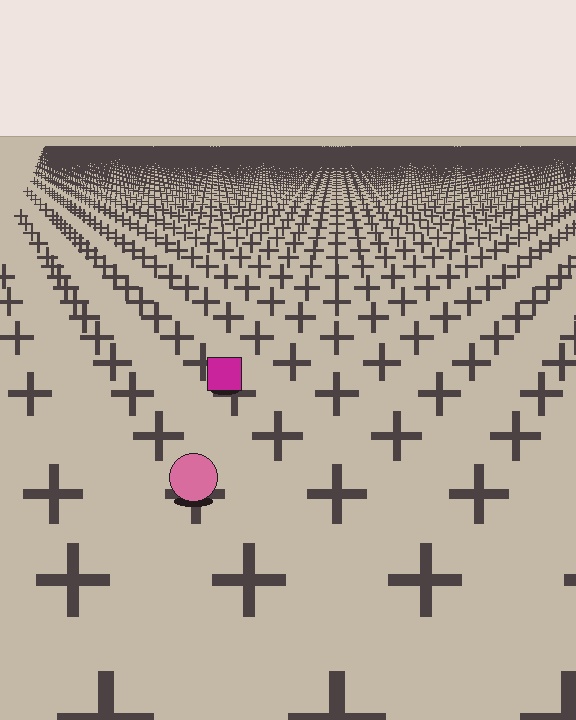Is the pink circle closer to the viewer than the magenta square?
Yes. The pink circle is closer — you can tell from the texture gradient: the ground texture is coarser near it.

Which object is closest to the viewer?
The pink circle is closest. The texture marks near it are larger and more spread out.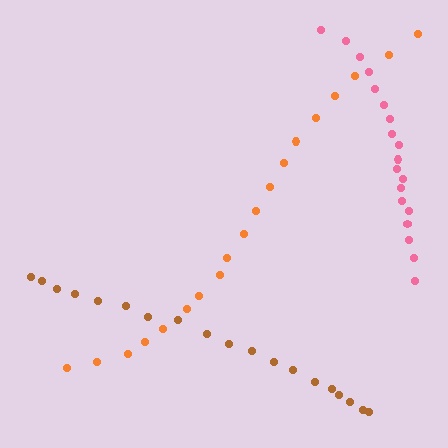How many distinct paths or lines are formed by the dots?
There are 3 distinct paths.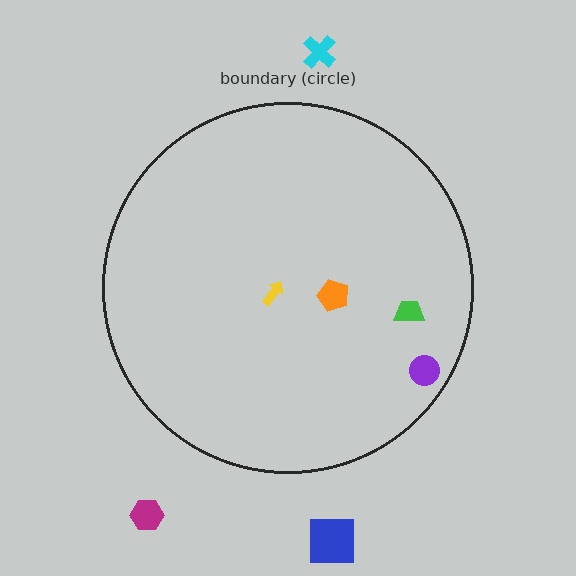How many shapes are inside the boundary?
4 inside, 3 outside.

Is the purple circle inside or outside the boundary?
Inside.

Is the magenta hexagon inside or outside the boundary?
Outside.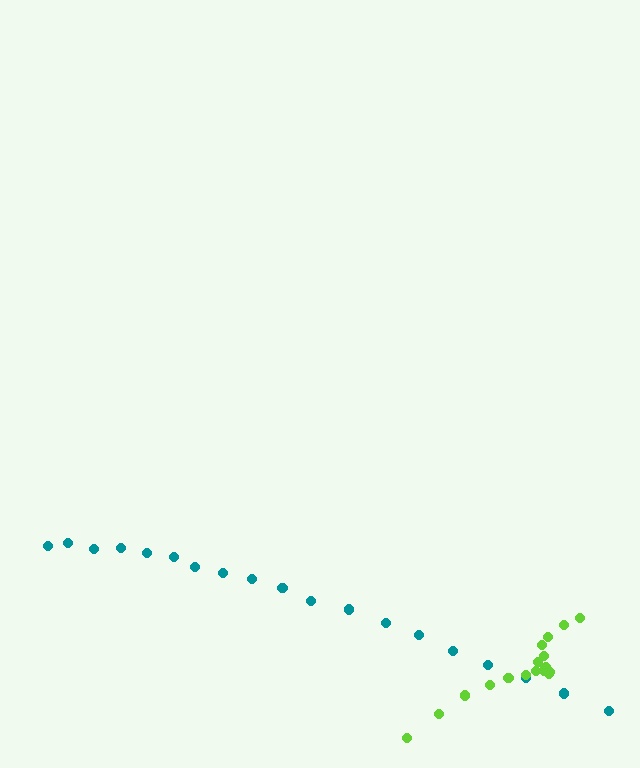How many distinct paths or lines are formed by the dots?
There are 2 distinct paths.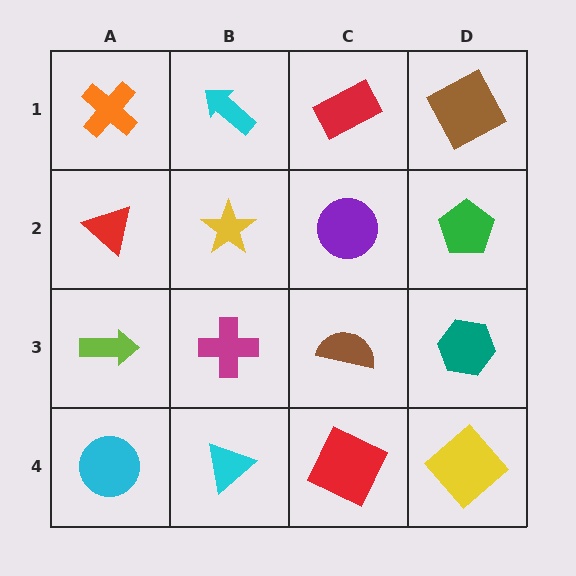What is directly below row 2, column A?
A lime arrow.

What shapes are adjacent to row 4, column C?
A brown semicircle (row 3, column C), a cyan triangle (row 4, column B), a yellow diamond (row 4, column D).